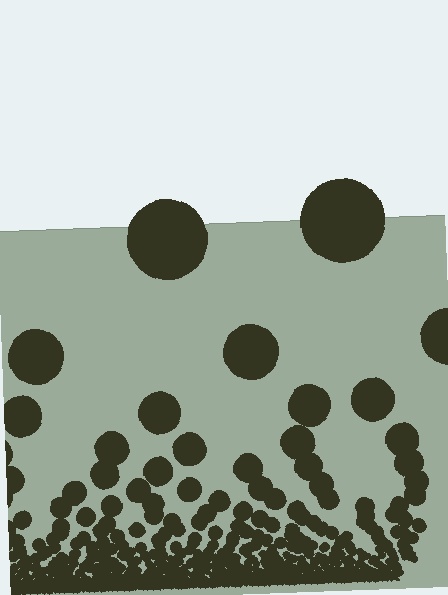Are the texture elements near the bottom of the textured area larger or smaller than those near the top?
Smaller. The gradient is inverted — elements near the bottom are smaller and denser.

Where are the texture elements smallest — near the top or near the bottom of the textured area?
Near the bottom.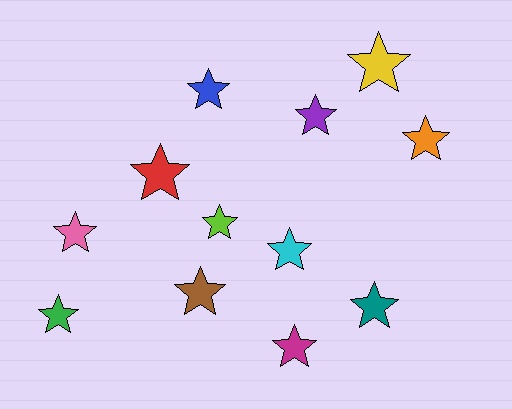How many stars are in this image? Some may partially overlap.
There are 12 stars.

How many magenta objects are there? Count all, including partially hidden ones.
There is 1 magenta object.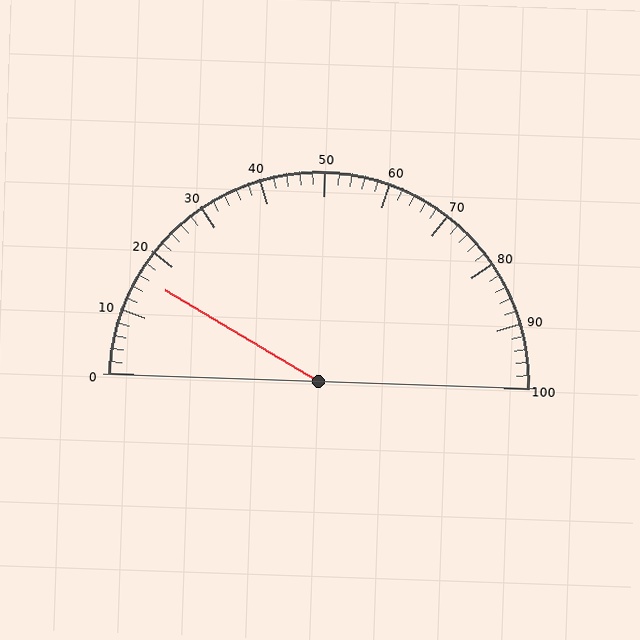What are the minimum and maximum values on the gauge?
The gauge ranges from 0 to 100.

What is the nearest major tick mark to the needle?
The nearest major tick mark is 20.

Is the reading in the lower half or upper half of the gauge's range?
The reading is in the lower half of the range (0 to 100).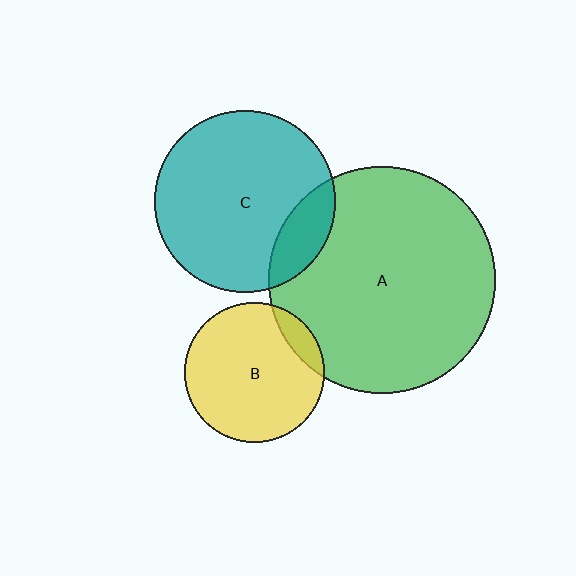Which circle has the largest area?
Circle A (green).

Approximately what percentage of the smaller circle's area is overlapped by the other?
Approximately 15%.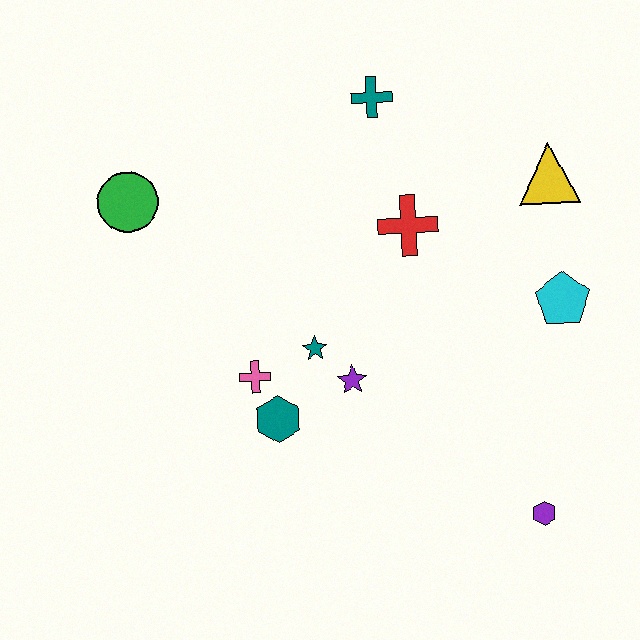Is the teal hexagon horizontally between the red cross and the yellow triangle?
No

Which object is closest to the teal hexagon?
The pink cross is closest to the teal hexagon.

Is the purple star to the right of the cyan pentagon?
No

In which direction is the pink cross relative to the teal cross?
The pink cross is below the teal cross.